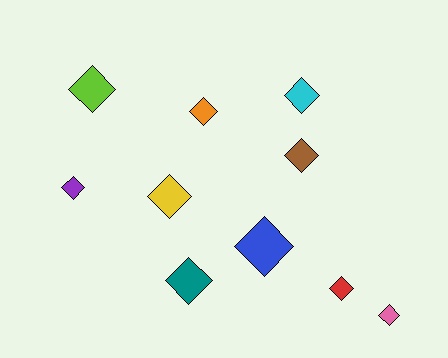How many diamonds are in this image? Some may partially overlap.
There are 10 diamonds.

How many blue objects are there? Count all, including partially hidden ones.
There is 1 blue object.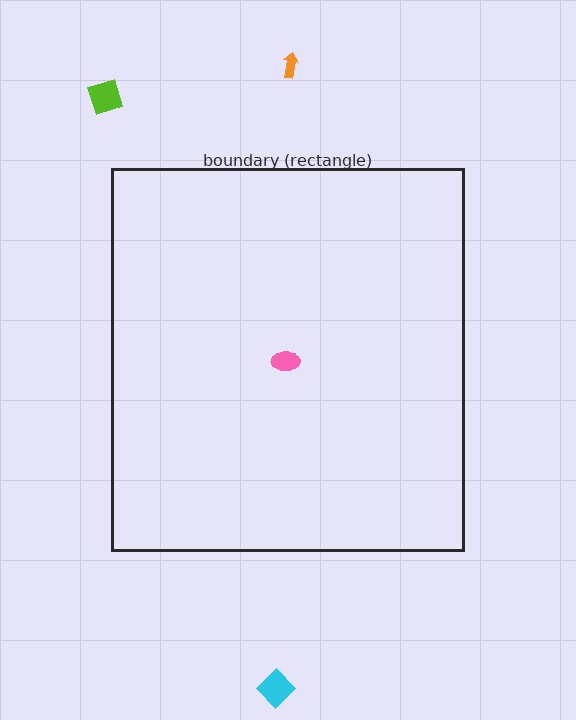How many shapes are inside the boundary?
1 inside, 3 outside.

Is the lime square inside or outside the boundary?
Outside.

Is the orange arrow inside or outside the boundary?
Outside.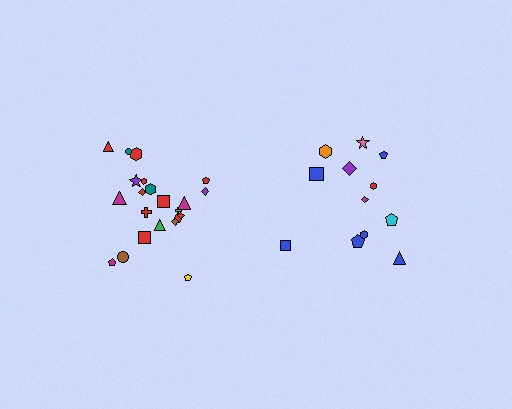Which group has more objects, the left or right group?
The left group.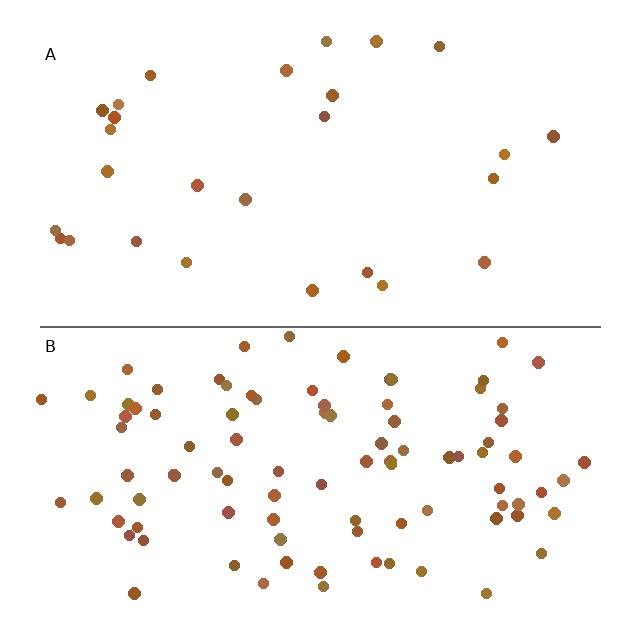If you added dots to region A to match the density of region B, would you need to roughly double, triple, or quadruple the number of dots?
Approximately triple.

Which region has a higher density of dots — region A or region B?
B (the bottom).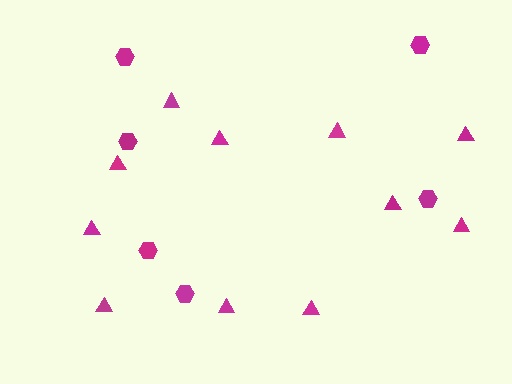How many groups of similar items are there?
There are 2 groups: one group of hexagons (6) and one group of triangles (11).